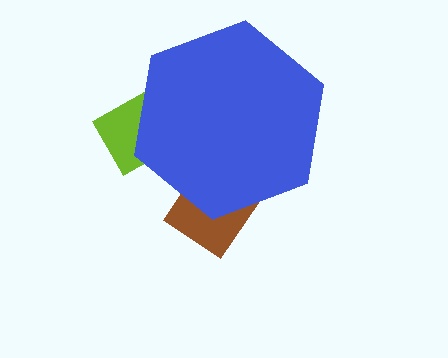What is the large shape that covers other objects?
A blue hexagon.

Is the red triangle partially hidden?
Yes, the red triangle is partially hidden behind the blue hexagon.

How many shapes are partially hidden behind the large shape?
3 shapes are partially hidden.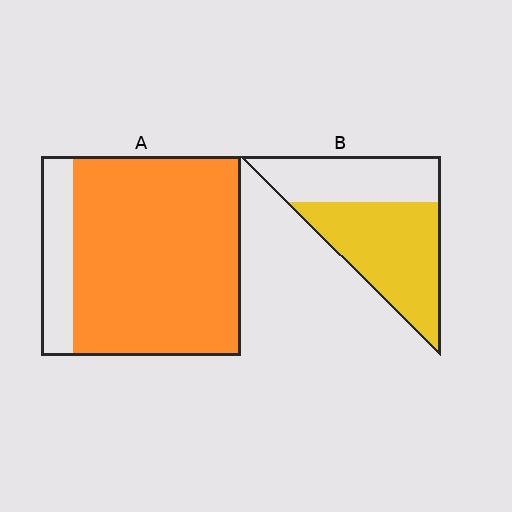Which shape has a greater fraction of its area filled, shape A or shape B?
Shape A.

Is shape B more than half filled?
Yes.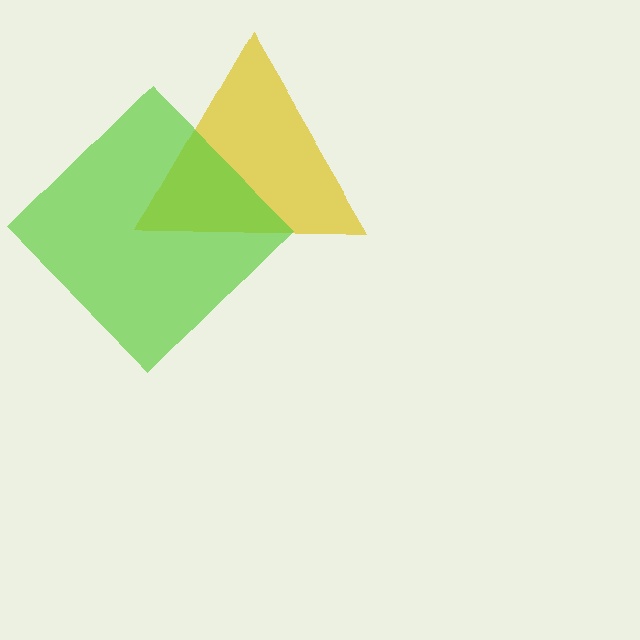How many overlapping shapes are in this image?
There are 2 overlapping shapes in the image.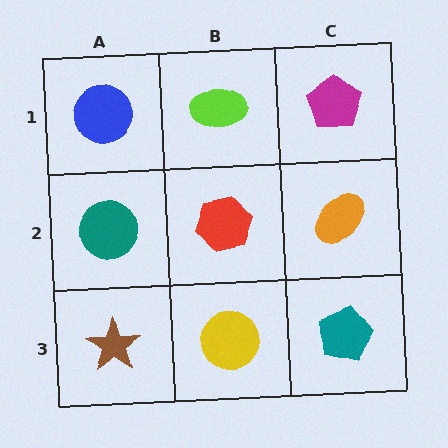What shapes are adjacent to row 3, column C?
An orange ellipse (row 2, column C), a yellow circle (row 3, column B).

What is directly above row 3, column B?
A red hexagon.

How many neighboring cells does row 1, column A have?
2.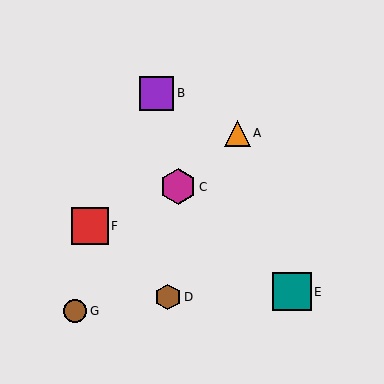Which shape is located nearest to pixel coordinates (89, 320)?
The brown circle (labeled G) at (75, 311) is nearest to that location.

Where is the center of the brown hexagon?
The center of the brown hexagon is at (168, 297).